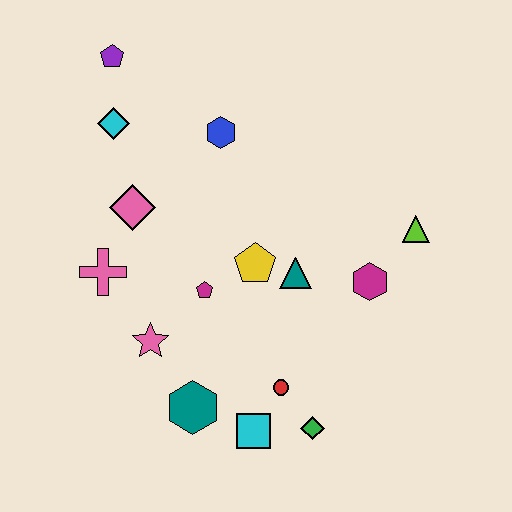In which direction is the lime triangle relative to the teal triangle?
The lime triangle is to the right of the teal triangle.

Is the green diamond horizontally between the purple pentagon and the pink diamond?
No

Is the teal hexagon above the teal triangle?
No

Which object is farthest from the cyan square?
The purple pentagon is farthest from the cyan square.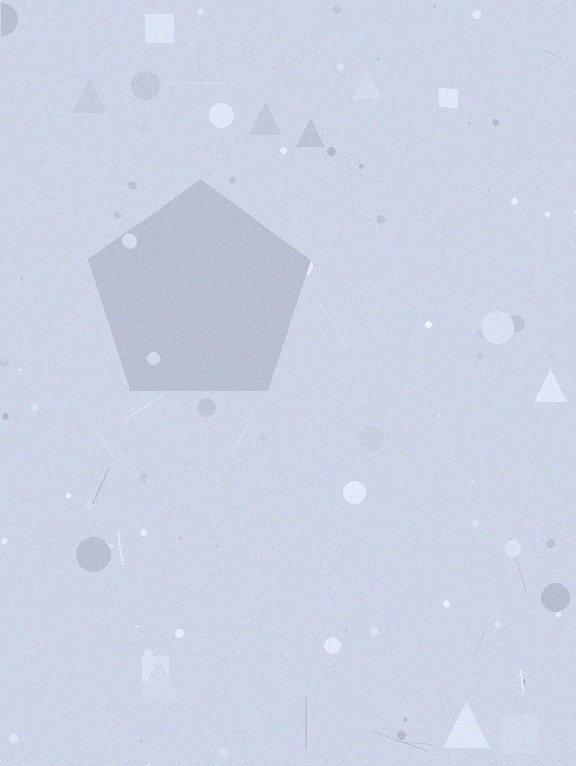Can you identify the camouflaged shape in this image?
The camouflaged shape is a pentagon.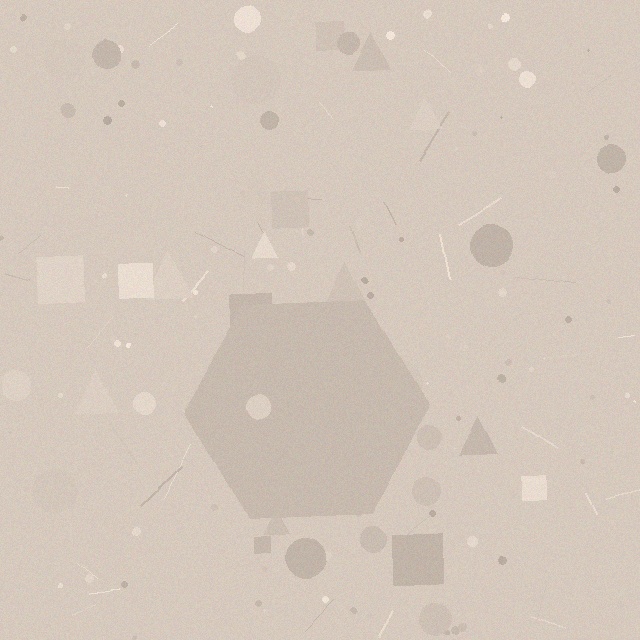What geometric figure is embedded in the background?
A hexagon is embedded in the background.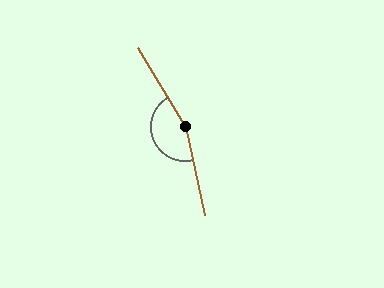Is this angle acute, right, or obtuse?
It is obtuse.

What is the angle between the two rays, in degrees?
Approximately 162 degrees.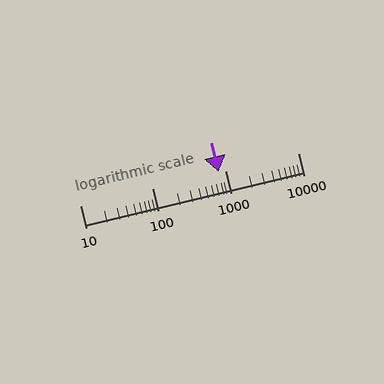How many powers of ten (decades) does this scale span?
The scale spans 3 decades, from 10 to 10000.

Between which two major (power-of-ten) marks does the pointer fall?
The pointer is between 100 and 1000.